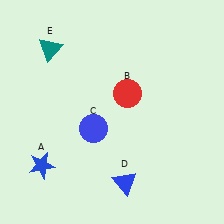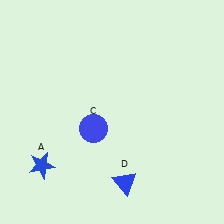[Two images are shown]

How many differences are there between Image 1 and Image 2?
There are 2 differences between the two images.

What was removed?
The teal triangle (E), the red circle (B) were removed in Image 2.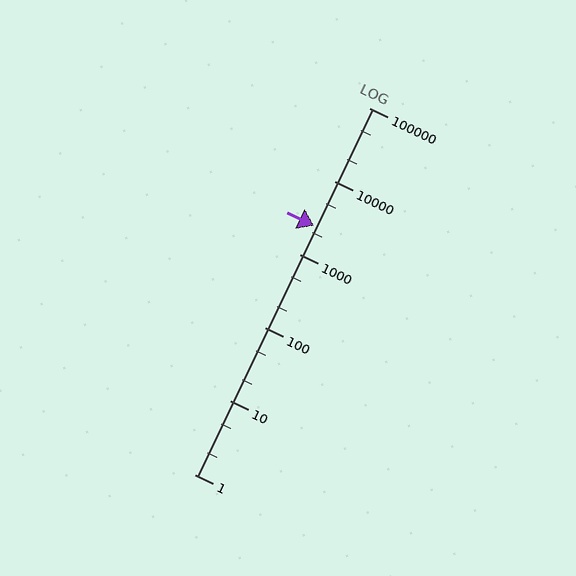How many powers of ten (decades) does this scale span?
The scale spans 5 decades, from 1 to 100000.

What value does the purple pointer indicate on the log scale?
The pointer indicates approximately 2500.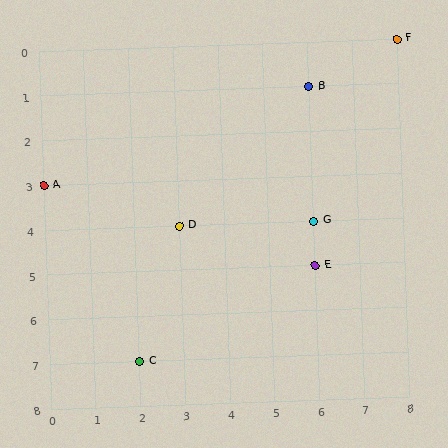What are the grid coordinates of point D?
Point D is at grid coordinates (3, 4).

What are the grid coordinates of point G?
Point G is at grid coordinates (6, 4).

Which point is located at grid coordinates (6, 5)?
Point E is at (6, 5).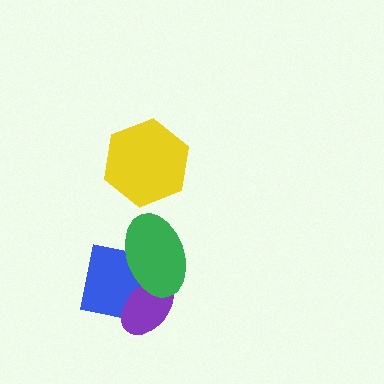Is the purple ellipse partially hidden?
Yes, it is partially covered by another shape.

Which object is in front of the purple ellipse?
The green ellipse is in front of the purple ellipse.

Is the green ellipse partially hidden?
No, no other shape covers it.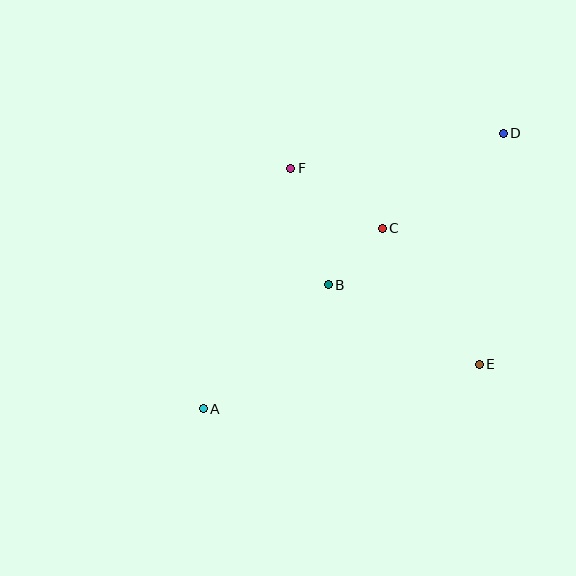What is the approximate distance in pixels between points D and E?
The distance between D and E is approximately 232 pixels.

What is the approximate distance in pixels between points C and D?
The distance between C and D is approximately 154 pixels.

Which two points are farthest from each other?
Points A and D are farthest from each other.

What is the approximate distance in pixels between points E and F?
The distance between E and F is approximately 272 pixels.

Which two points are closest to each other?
Points B and C are closest to each other.